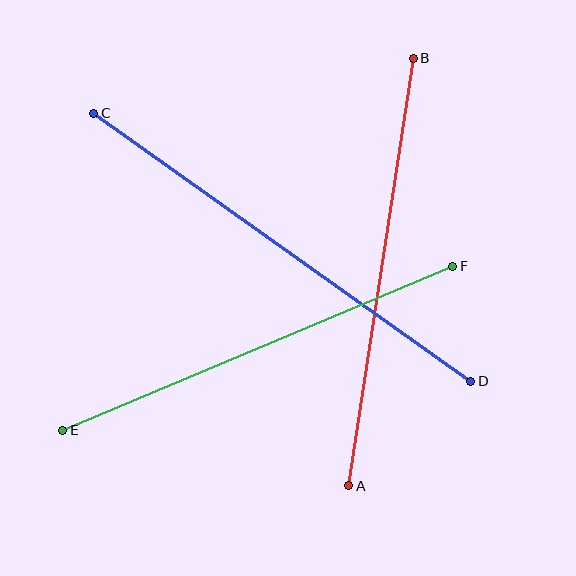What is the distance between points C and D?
The distance is approximately 463 pixels.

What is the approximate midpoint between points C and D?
The midpoint is at approximately (282, 247) pixels.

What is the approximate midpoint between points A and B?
The midpoint is at approximately (381, 272) pixels.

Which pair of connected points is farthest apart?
Points C and D are farthest apart.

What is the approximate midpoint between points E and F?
The midpoint is at approximately (258, 348) pixels.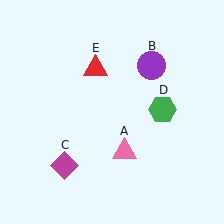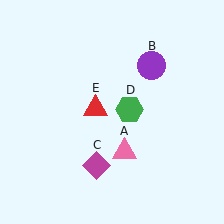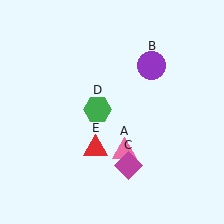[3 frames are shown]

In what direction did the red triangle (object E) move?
The red triangle (object E) moved down.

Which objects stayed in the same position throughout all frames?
Pink triangle (object A) and purple circle (object B) remained stationary.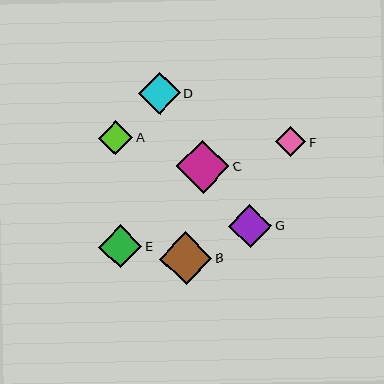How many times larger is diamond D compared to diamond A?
Diamond D is approximately 1.2 times the size of diamond A.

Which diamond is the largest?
Diamond C is the largest with a size of approximately 53 pixels.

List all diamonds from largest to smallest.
From largest to smallest: C, B, G, E, D, A, F.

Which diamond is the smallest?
Diamond F is the smallest with a size of approximately 30 pixels.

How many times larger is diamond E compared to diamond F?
Diamond E is approximately 1.4 times the size of diamond F.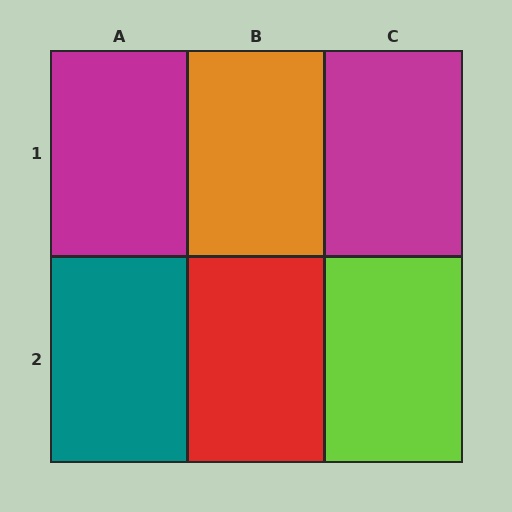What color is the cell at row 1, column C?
Magenta.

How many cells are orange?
1 cell is orange.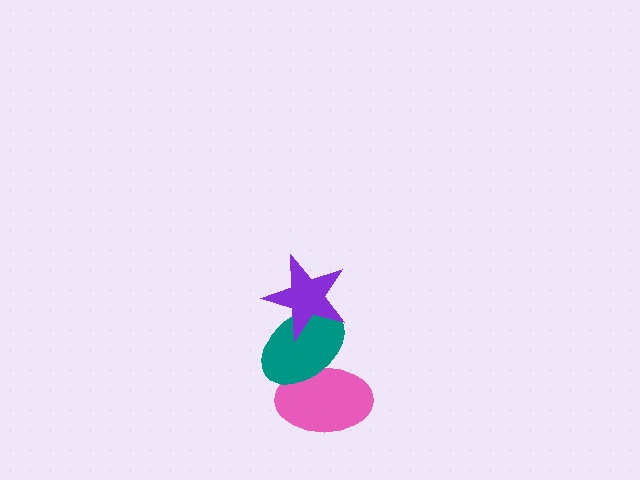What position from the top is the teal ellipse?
The teal ellipse is 2nd from the top.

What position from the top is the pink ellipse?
The pink ellipse is 3rd from the top.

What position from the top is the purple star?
The purple star is 1st from the top.